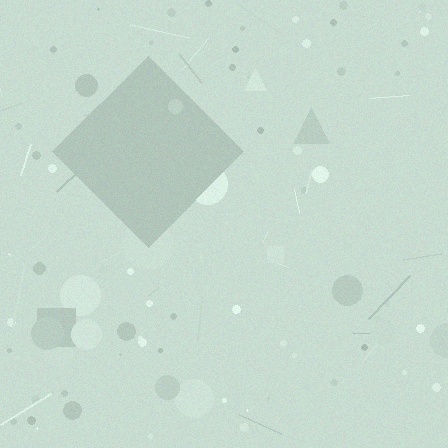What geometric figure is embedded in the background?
A diamond is embedded in the background.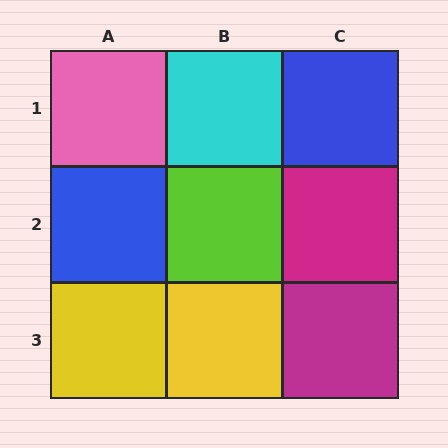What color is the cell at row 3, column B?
Yellow.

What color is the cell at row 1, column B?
Cyan.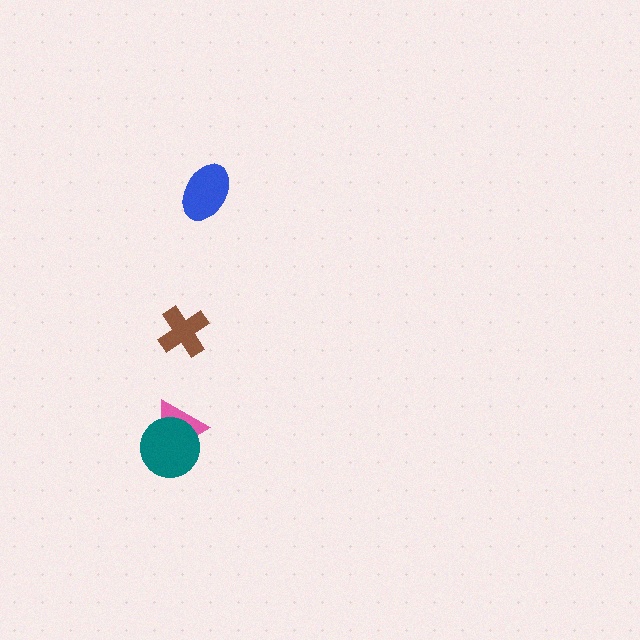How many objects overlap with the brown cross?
0 objects overlap with the brown cross.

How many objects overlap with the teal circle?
1 object overlaps with the teal circle.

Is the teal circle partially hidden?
No, no other shape covers it.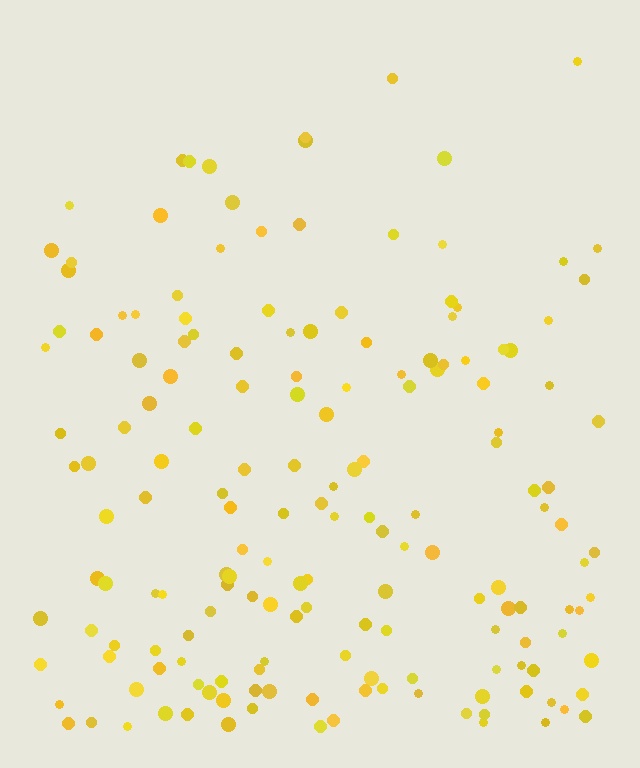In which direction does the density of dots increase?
From top to bottom, with the bottom side densest.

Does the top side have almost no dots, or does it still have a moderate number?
Still a moderate number, just noticeably fewer than the bottom.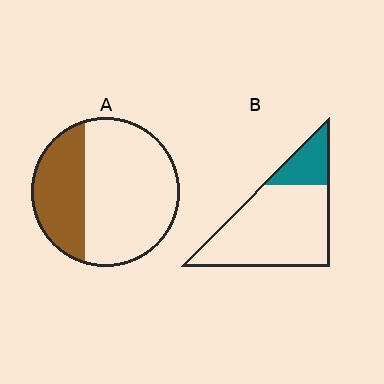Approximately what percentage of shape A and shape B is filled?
A is approximately 35% and B is approximately 20%.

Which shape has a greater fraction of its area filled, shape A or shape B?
Shape A.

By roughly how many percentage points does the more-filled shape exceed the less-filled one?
By roughly 10 percentage points (A over B).